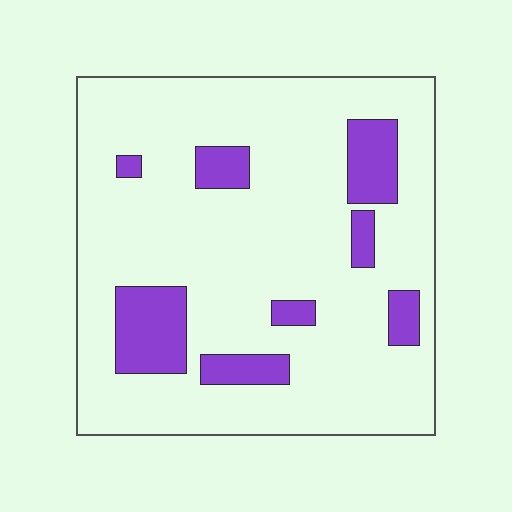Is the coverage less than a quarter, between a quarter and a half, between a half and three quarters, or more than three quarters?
Less than a quarter.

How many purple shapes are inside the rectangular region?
8.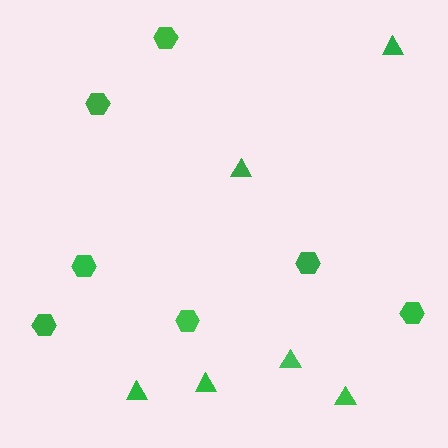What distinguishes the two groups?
There are 2 groups: one group of triangles (6) and one group of hexagons (7).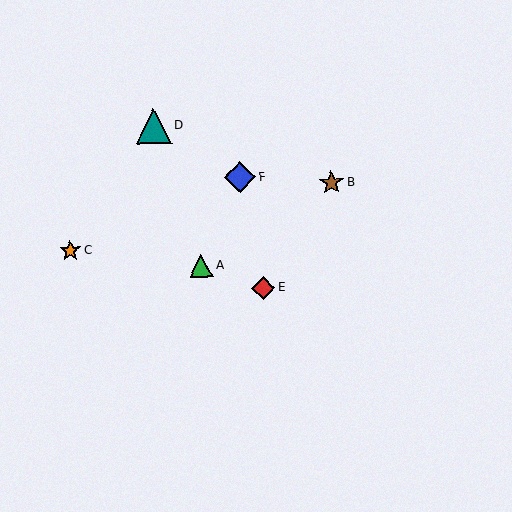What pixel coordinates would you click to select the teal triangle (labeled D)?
Click at (154, 126) to select the teal triangle D.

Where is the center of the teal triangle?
The center of the teal triangle is at (154, 126).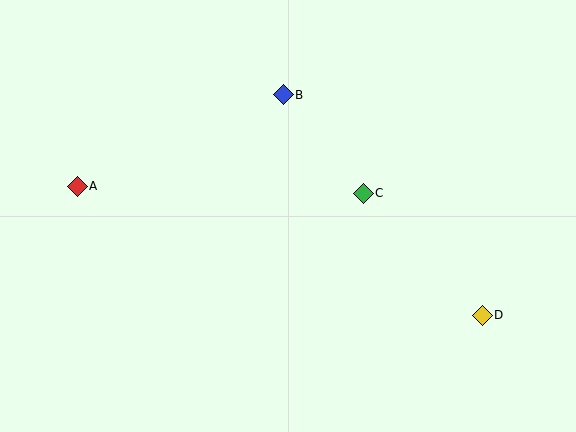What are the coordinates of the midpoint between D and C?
The midpoint between D and C is at (423, 254).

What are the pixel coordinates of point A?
Point A is at (77, 186).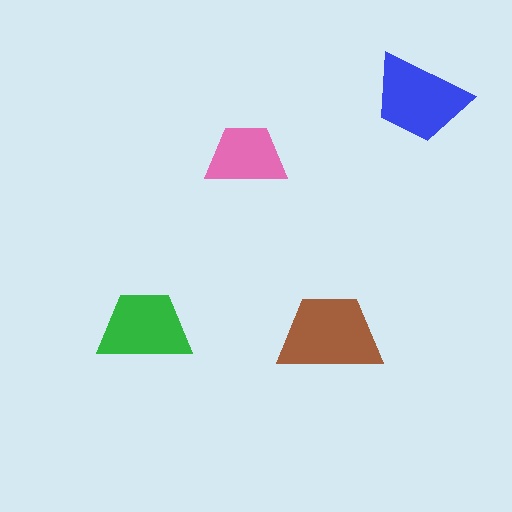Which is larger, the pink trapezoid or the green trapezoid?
The green one.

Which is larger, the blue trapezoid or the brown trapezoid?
The brown one.